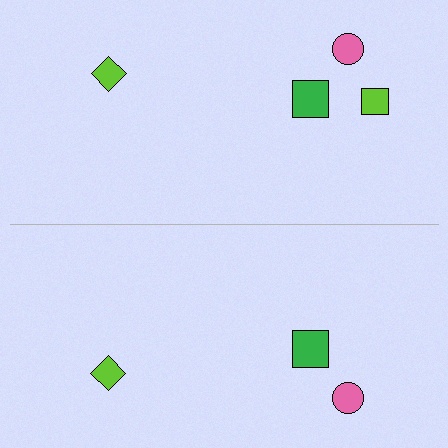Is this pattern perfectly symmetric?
No, the pattern is not perfectly symmetric. A lime square is missing from the bottom side.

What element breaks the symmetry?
A lime square is missing from the bottom side.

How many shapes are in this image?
There are 7 shapes in this image.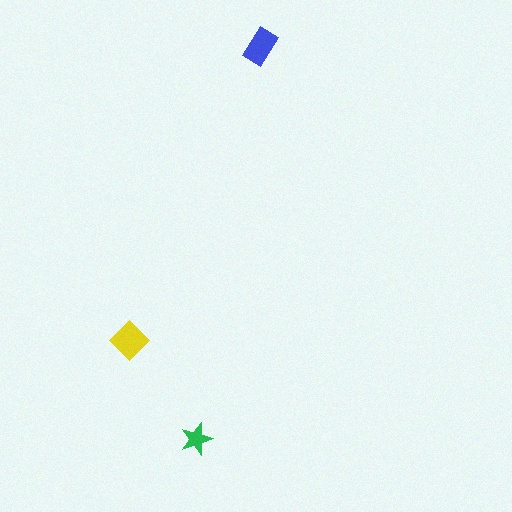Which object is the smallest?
The green star.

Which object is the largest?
The yellow diamond.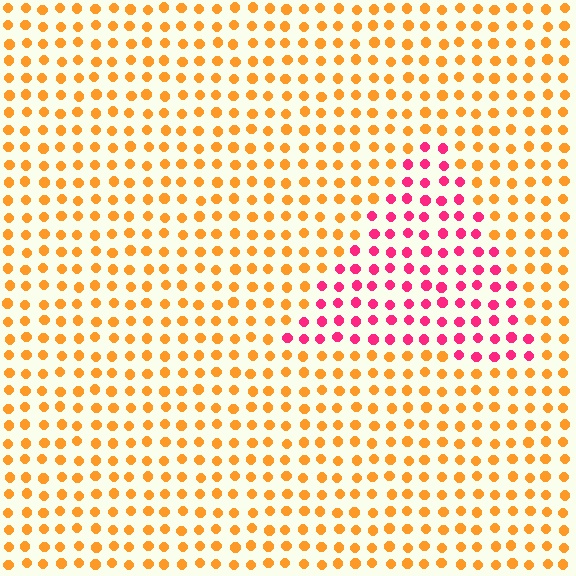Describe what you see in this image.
The image is filled with small orange elements in a uniform arrangement. A triangle-shaped region is visible where the elements are tinted to a slightly different hue, forming a subtle color boundary.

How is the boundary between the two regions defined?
The boundary is defined purely by a slight shift in hue (about 58 degrees). Spacing, size, and orientation are identical on both sides.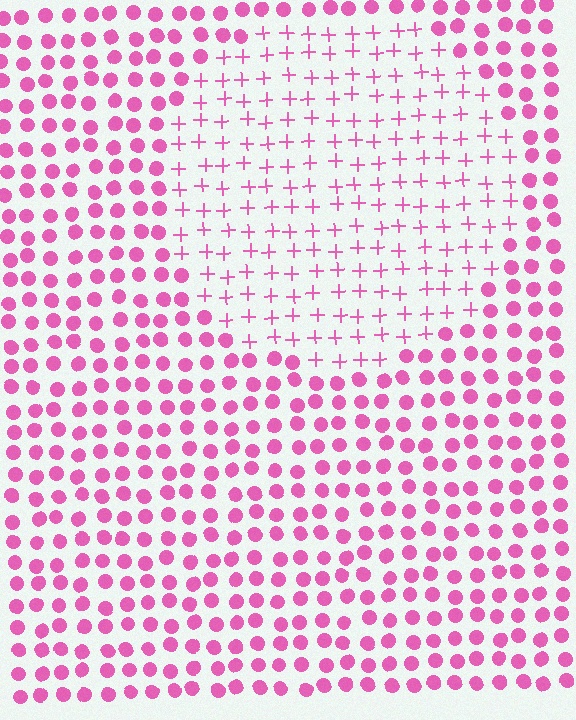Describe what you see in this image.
The image is filled with small pink elements arranged in a uniform grid. A circle-shaped region contains plus signs, while the surrounding area contains circles. The boundary is defined purely by the change in element shape.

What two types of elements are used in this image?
The image uses plus signs inside the circle region and circles outside it.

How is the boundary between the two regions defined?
The boundary is defined by a change in element shape: plus signs inside vs. circles outside. All elements share the same color and spacing.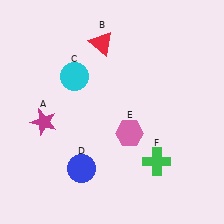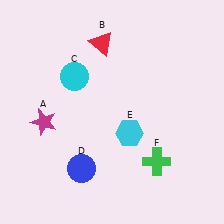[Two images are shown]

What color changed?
The hexagon (E) changed from pink in Image 1 to cyan in Image 2.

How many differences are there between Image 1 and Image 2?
There is 1 difference between the two images.